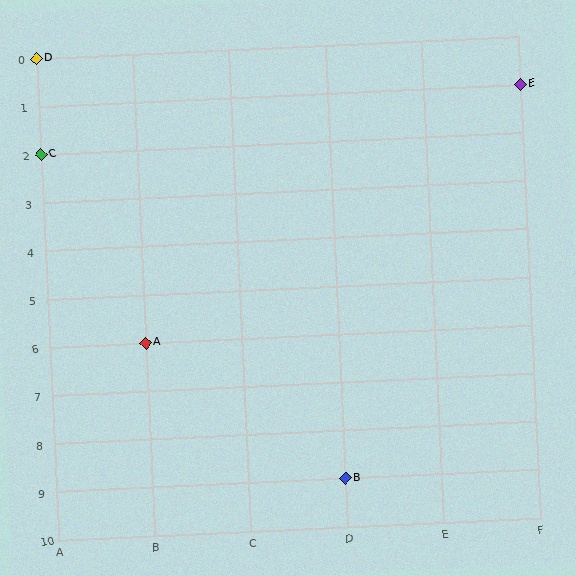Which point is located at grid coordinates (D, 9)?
Point B is at (D, 9).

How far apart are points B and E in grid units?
Points B and E are 2 columns and 8 rows apart (about 8.2 grid units diagonally).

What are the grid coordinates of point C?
Point C is at grid coordinates (A, 2).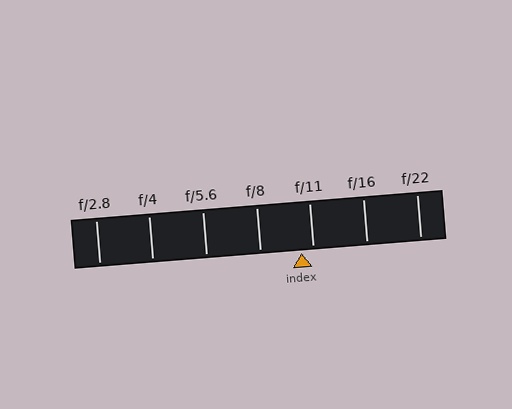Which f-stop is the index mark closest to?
The index mark is closest to f/11.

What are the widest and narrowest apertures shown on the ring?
The widest aperture shown is f/2.8 and the narrowest is f/22.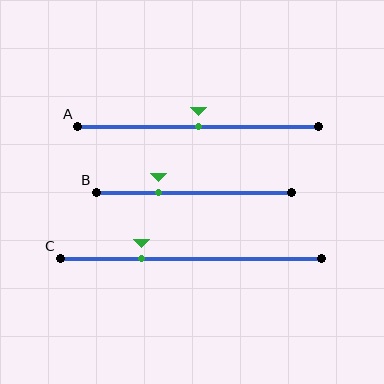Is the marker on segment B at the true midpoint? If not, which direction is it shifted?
No, the marker on segment B is shifted to the left by about 18% of the segment length.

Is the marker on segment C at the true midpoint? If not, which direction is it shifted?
No, the marker on segment C is shifted to the left by about 19% of the segment length.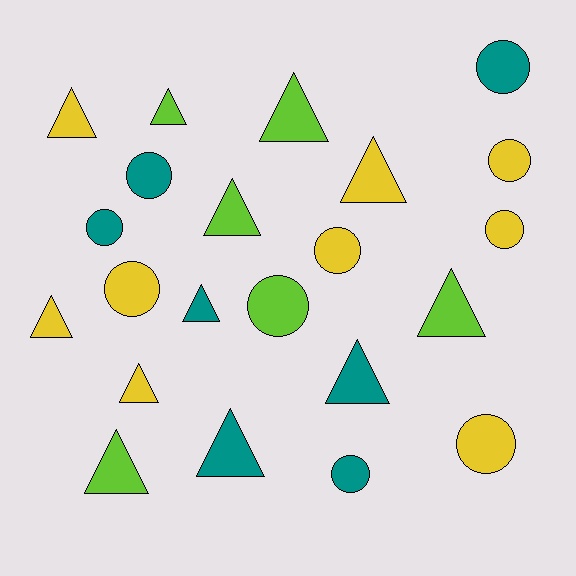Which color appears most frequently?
Yellow, with 9 objects.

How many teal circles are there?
There are 4 teal circles.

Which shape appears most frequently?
Triangle, with 12 objects.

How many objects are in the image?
There are 22 objects.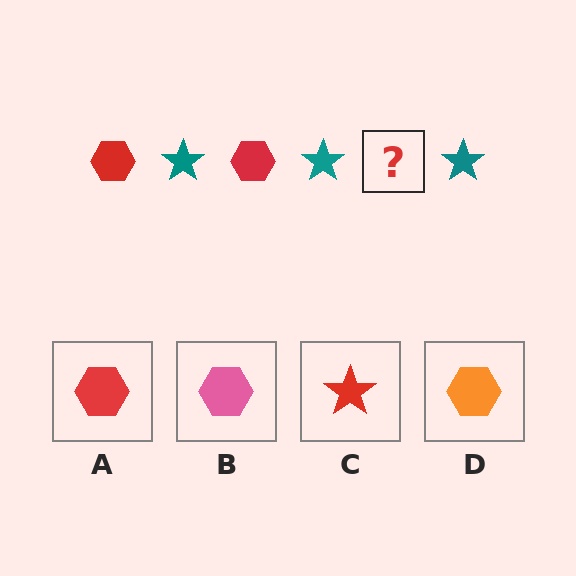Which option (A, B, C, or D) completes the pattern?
A.